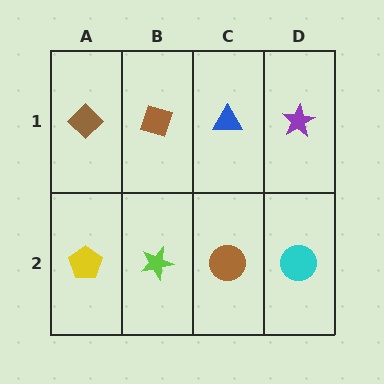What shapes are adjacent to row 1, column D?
A cyan circle (row 2, column D), a blue triangle (row 1, column C).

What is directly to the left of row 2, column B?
A yellow pentagon.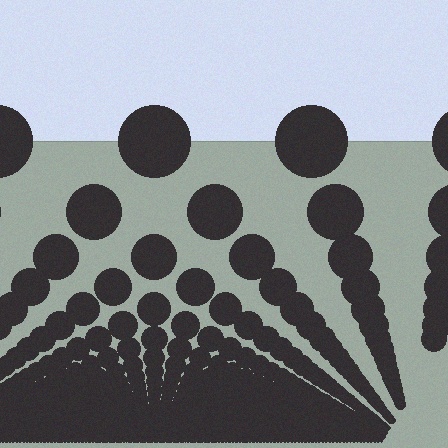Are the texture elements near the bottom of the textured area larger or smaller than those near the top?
Smaller. The gradient is inverted — elements near the bottom are smaller and denser.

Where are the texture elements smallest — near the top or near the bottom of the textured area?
Near the bottom.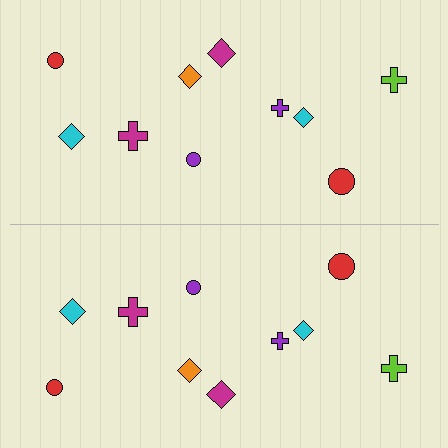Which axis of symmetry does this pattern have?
The pattern has a horizontal axis of symmetry running through the center of the image.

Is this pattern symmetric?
Yes, this pattern has bilateral (reflection) symmetry.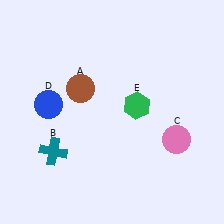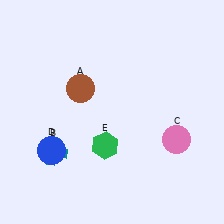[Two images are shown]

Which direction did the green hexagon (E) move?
The green hexagon (E) moved down.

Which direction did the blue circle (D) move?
The blue circle (D) moved down.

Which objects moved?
The objects that moved are: the blue circle (D), the green hexagon (E).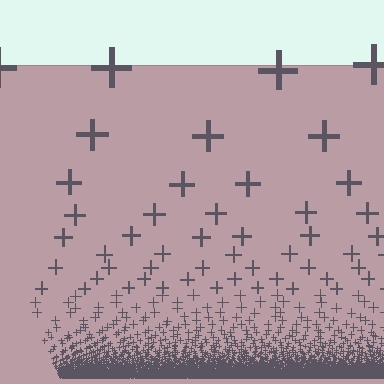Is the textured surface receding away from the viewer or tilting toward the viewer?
The surface appears to tilt toward the viewer. Texture elements get larger and sparser toward the top.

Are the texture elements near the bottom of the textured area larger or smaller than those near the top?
Smaller. The gradient is inverted — elements near the bottom are smaller and denser.